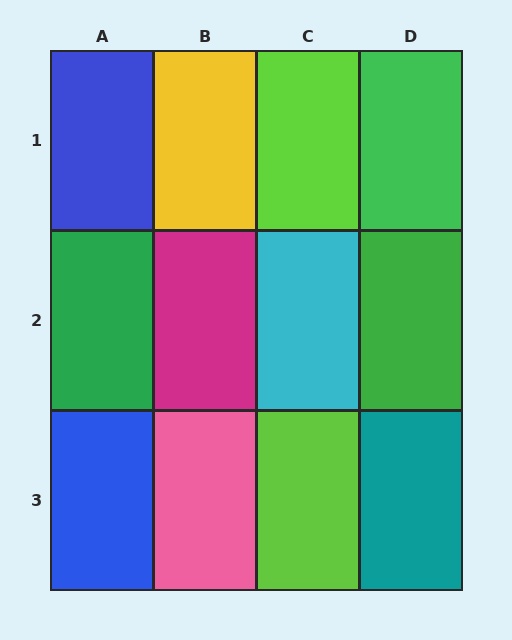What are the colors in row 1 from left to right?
Blue, yellow, lime, green.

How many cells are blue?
2 cells are blue.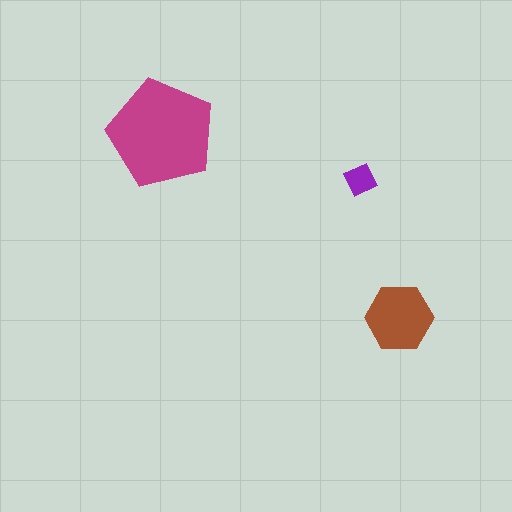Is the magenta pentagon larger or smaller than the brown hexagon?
Larger.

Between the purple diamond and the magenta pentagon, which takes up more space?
The magenta pentagon.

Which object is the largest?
The magenta pentagon.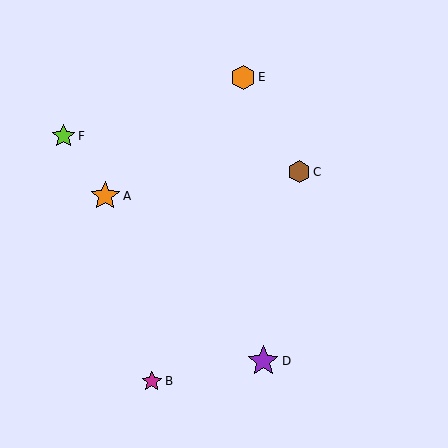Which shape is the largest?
The purple star (labeled D) is the largest.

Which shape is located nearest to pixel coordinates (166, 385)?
The magenta star (labeled B) at (152, 381) is nearest to that location.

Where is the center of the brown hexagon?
The center of the brown hexagon is at (299, 172).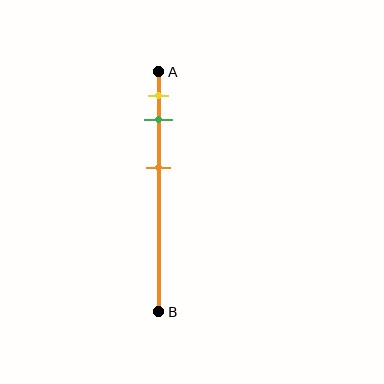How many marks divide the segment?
There are 3 marks dividing the segment.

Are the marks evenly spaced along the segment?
No, the marks are not evenly spaced.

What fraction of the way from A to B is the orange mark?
The orange mark is approximately 40% (0.4) of the way from A to B.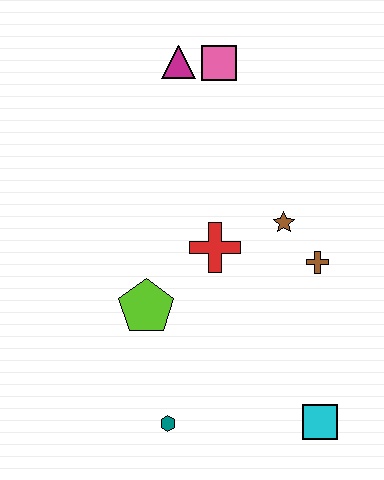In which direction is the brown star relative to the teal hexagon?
The brown star is above the teal hexagon.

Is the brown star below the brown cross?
No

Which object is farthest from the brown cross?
The magenta triangle is farthest from the brown cross.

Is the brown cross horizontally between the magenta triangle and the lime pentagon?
No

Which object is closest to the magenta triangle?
The pink square is closest to the magenta triangle.